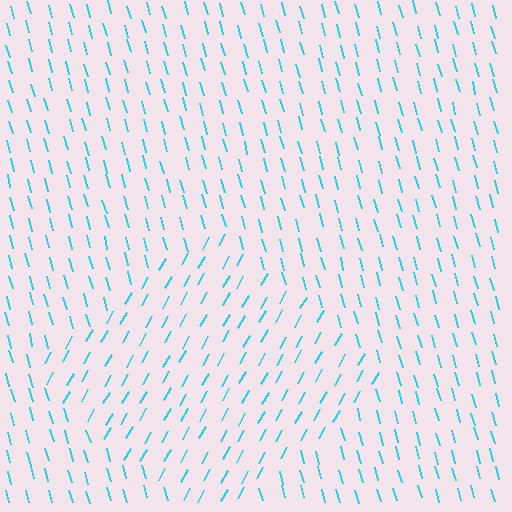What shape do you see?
I see a diamond.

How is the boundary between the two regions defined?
The boundary is defined purely by a change in line orientation (approximately 45 degrees difference). All lines are the same color and thickness.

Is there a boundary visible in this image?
Yes, there is a texture boundary formed by a change in line orientation.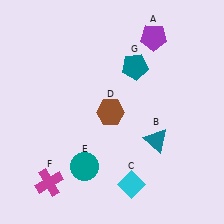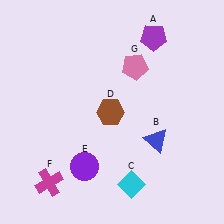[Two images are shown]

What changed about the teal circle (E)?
In Image 1, E is teal. In Image 2, it changed to purple.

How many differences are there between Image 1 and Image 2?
There are 3 differences between the two images.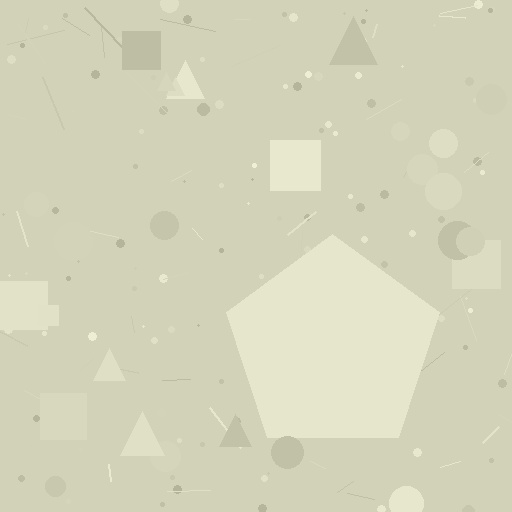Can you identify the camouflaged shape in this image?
The camouflaged shape is a pentagon.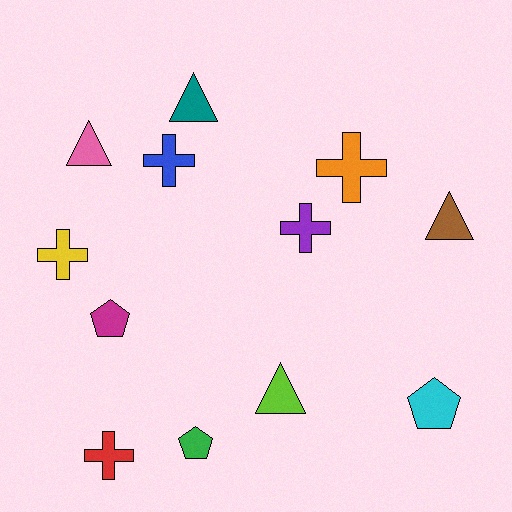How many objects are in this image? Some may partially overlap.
There are 12 objects.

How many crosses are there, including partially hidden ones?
There are 5 crosses.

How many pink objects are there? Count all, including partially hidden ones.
There is 1 pink object.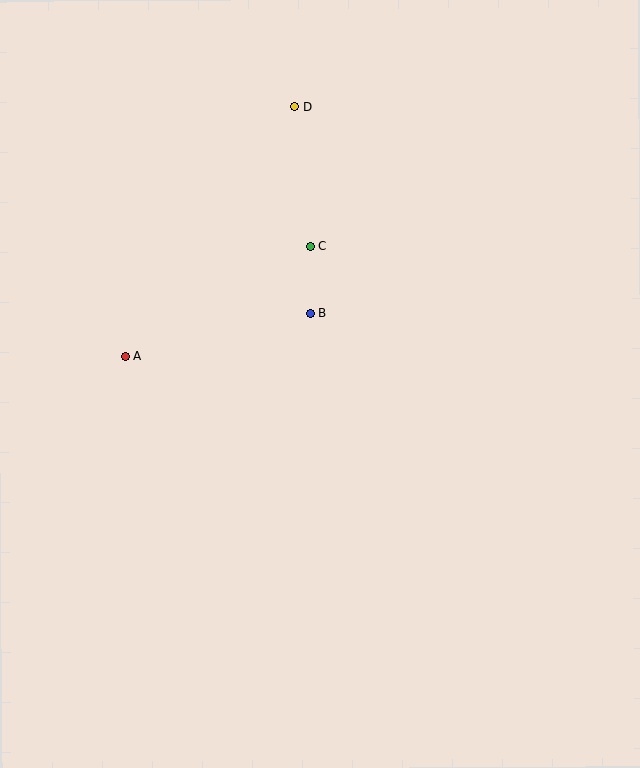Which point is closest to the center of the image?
Point B at (310, 313) is closest to the center.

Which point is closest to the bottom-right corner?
Point B is closest to the bottom-right corner.